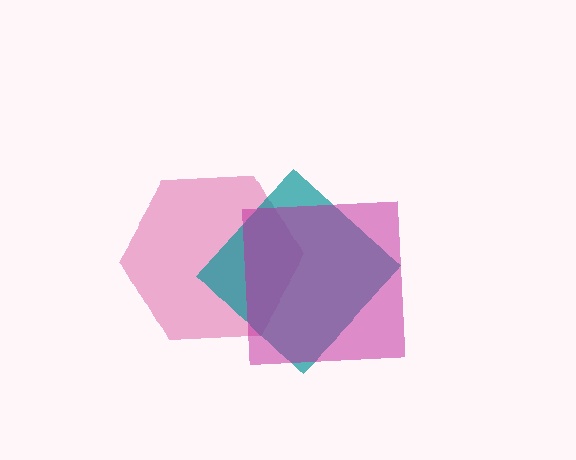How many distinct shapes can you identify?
There are 3 distinct shapes: a pink hexagon, a teal diamond, a magenta square.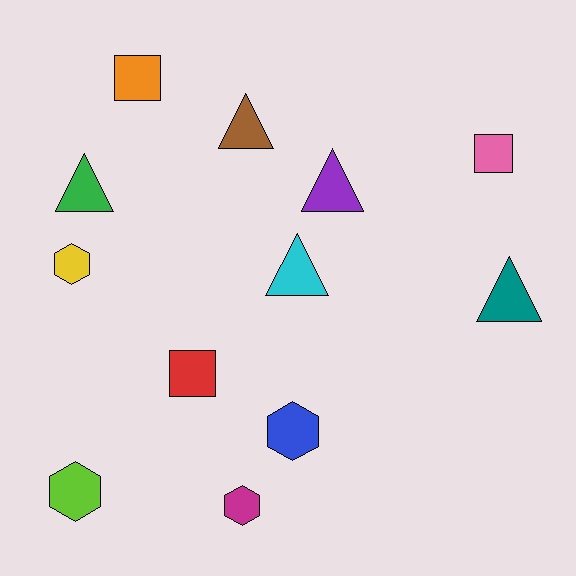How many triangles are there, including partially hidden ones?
There are 5 triangles.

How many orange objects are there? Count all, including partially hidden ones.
There is 1 orange object.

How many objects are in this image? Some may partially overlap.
There are 12 objects.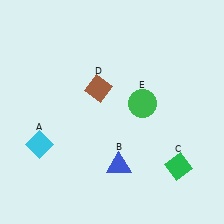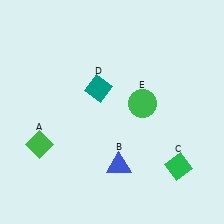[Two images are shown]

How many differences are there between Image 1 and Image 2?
There are 2 differences between the two images.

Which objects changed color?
A changed from cyan to green. D changed from brown to teal.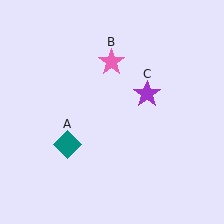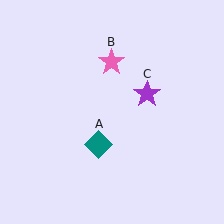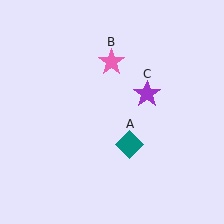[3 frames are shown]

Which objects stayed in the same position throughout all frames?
Pink star (object B) and purple star (object C) remained stationary.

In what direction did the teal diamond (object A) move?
The teal diamond (object A) moved right.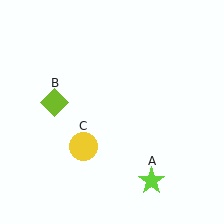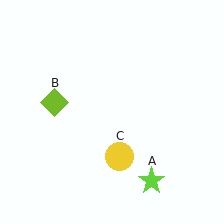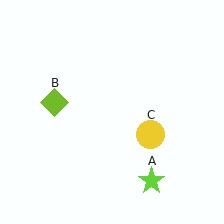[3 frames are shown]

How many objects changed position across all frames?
1 object changed position: yellow circle (object C).